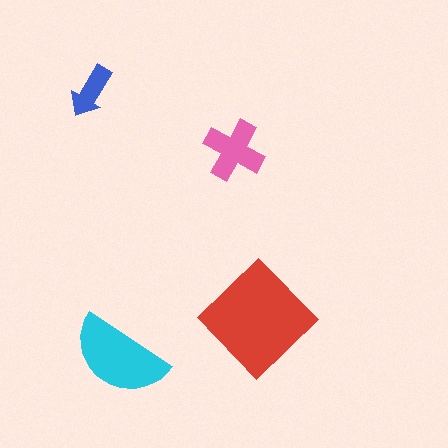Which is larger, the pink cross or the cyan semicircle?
The cyan semicircle.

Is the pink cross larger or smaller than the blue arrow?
Larger.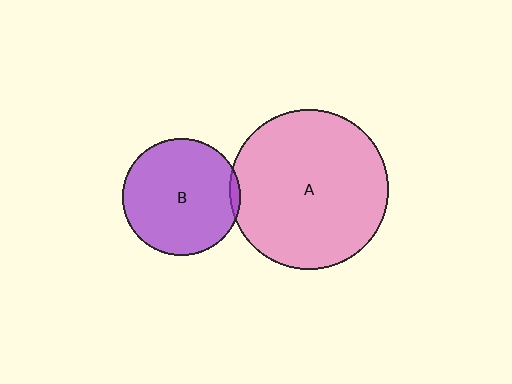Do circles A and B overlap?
Yes.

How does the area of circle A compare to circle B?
Approximately 1.8 times.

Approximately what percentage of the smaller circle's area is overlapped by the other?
Approximately 5%.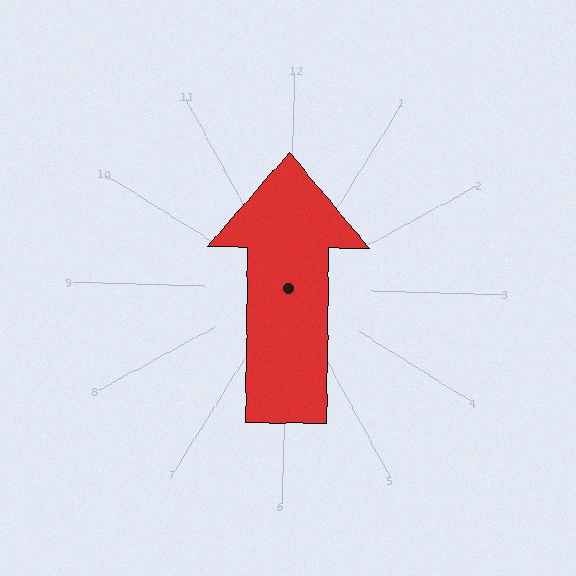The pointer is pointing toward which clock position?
Roughly 12 o'clock.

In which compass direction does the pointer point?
North.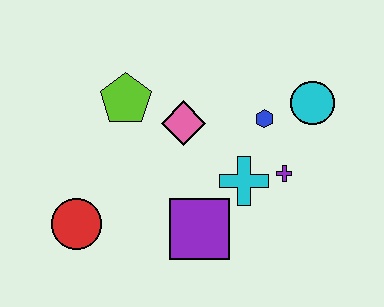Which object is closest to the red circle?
The purple square is closest to the red circle.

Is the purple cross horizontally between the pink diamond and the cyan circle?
Yes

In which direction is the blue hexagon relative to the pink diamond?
The blue hexagon is to the right of the pink diamond.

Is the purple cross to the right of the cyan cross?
Yes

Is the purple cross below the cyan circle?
Yes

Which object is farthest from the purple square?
The cyan circle is farthest from the purple square.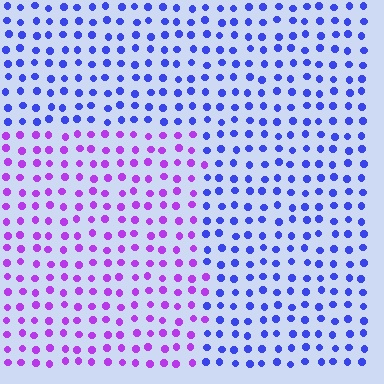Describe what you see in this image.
The image is filled with small blue elements in a uniform arrangement. A rectangle-shaped region is visible where the elements are tinted to a slightly different hue, forming a subtle color boundary.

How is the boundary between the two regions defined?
The boundary is defined purely by a slight shift in hue (about 48 degrees). Spacing, size, and orientation are identical on both sides.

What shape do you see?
I see a rectangle.